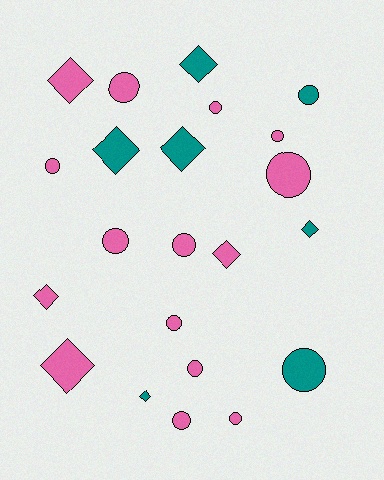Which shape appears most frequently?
Circle, with 13 objects.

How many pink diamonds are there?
There are 4 pink diamonds.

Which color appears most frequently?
Pink, with 15 objects.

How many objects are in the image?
There are 22 objects.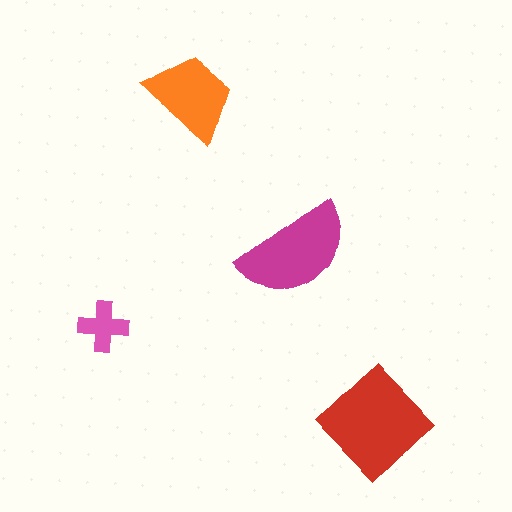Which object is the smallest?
The pink cross.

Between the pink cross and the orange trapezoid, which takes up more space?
The orange trapezoid.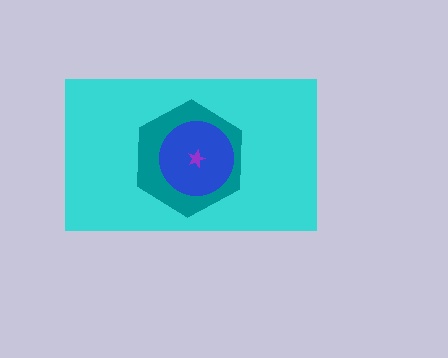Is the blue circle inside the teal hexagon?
Yes.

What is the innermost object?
The purple star.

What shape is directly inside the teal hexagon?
The blue circle.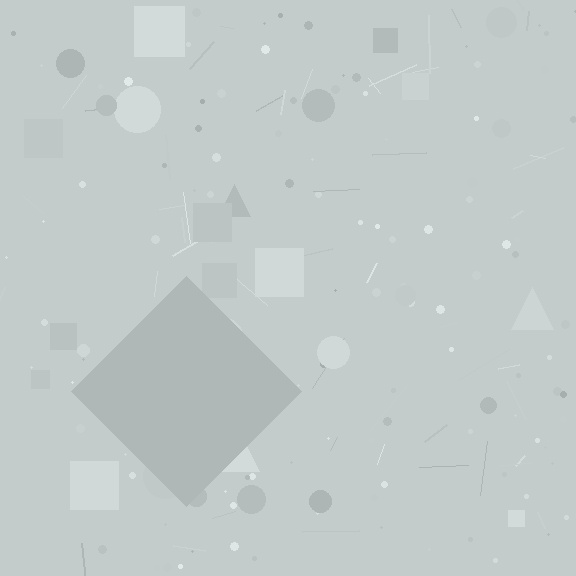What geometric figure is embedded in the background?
A diamond is embedded in the background.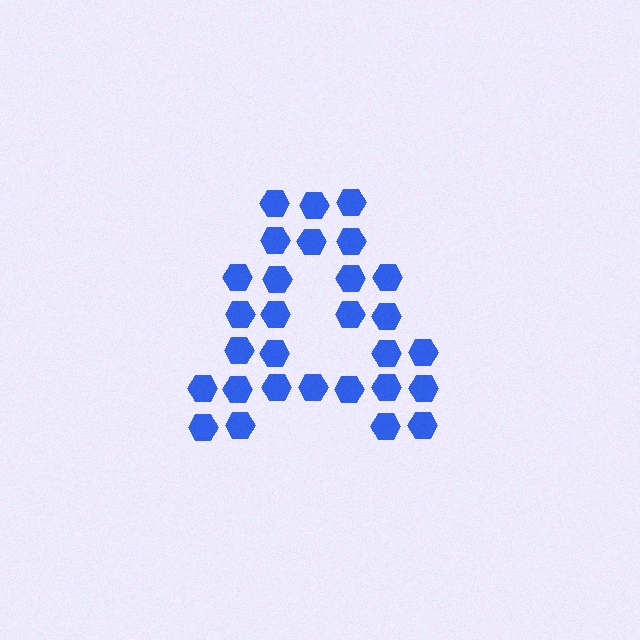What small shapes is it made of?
It is made of small hexagons.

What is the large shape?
The large shape is the letter A.